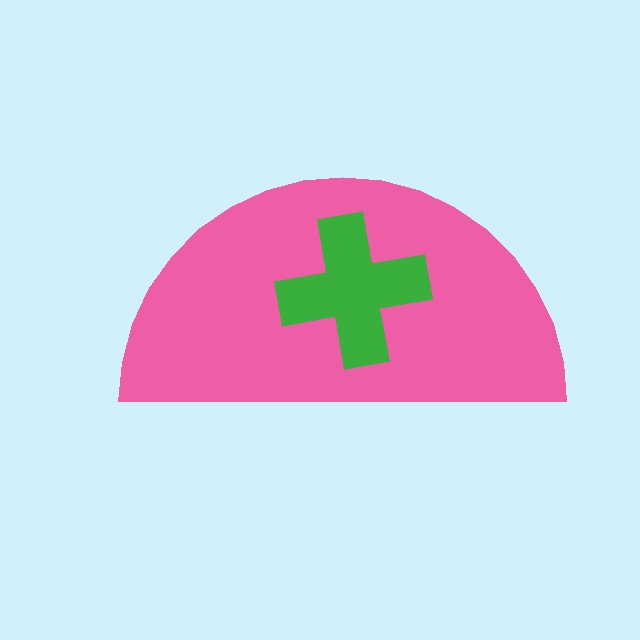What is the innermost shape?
The green cross.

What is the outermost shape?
The pink semicircle.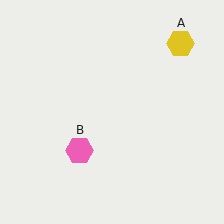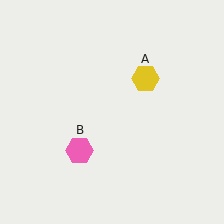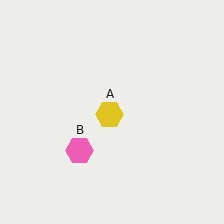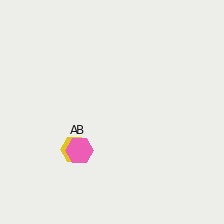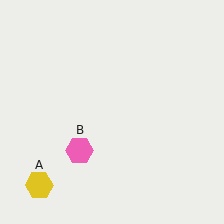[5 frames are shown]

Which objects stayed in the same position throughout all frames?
Pink hexagon (object B) remained stationary.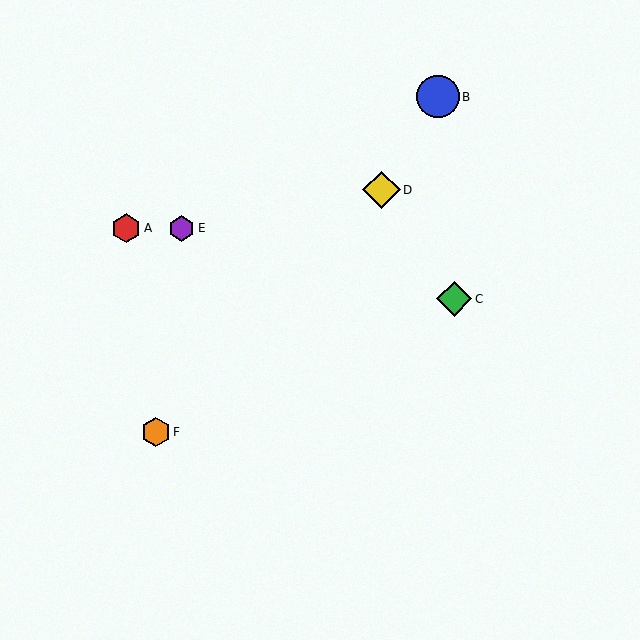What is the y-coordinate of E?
Object E is at y≈228.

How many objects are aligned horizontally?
2 objects (A, E) are aligned horizontally.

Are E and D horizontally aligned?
No, E is at y≈228 and D is at y≈190.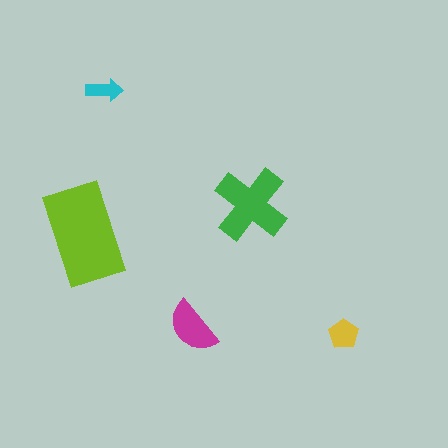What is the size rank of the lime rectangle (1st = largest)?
1st.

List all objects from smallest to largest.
The cyan arrow, the yellow pentagon, the magenta semicircle, the green cross, the lime rectangle.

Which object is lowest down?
The yellow pentagon is bottommost.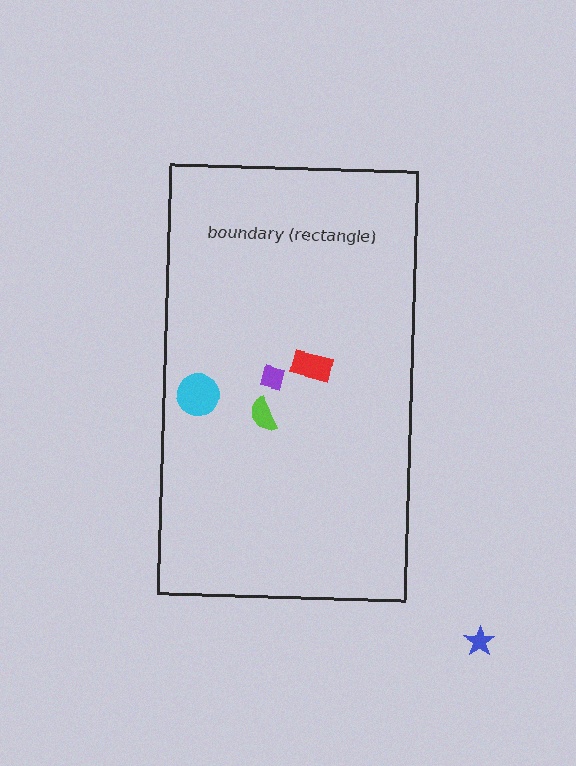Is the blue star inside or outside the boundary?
Outside.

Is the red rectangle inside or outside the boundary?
Inside.